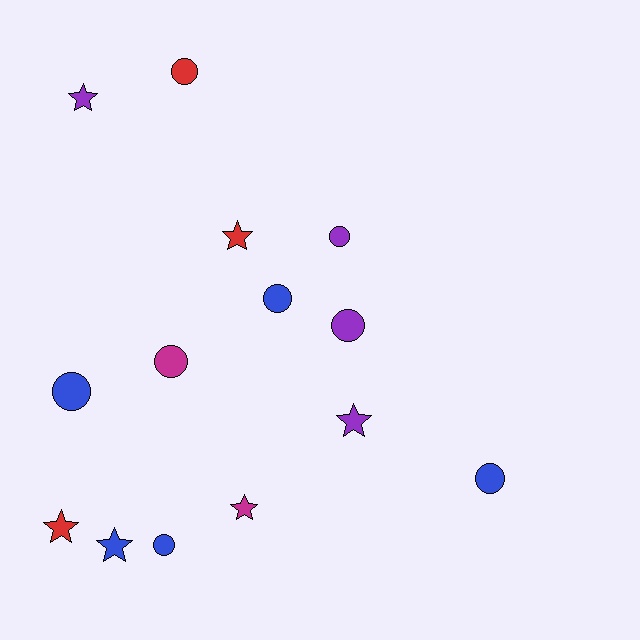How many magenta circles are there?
There is 1 magenta circle.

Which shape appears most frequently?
Circle, with 8 objects.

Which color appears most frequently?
Blue, with 5 objects.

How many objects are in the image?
There are 14 objects.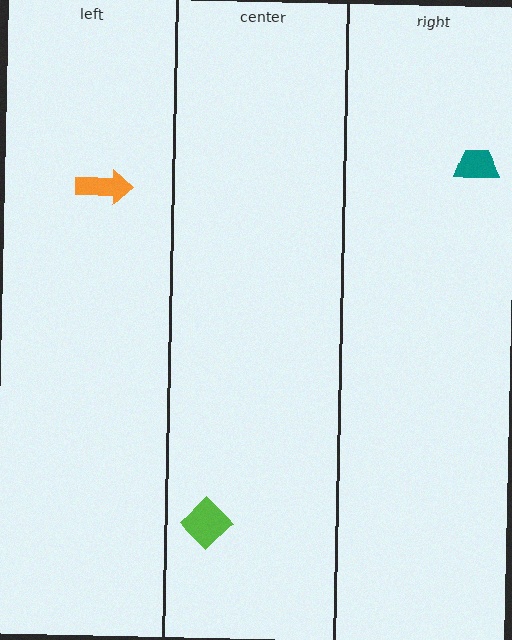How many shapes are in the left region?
1.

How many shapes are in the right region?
1.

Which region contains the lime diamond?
The center region.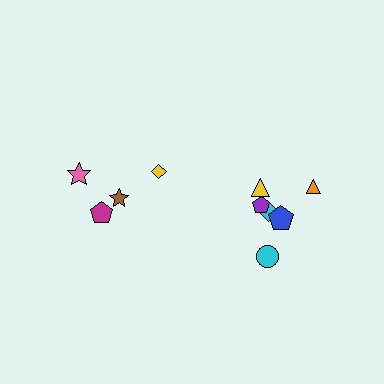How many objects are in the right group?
There are 6 objects.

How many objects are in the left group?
There are 4 objects.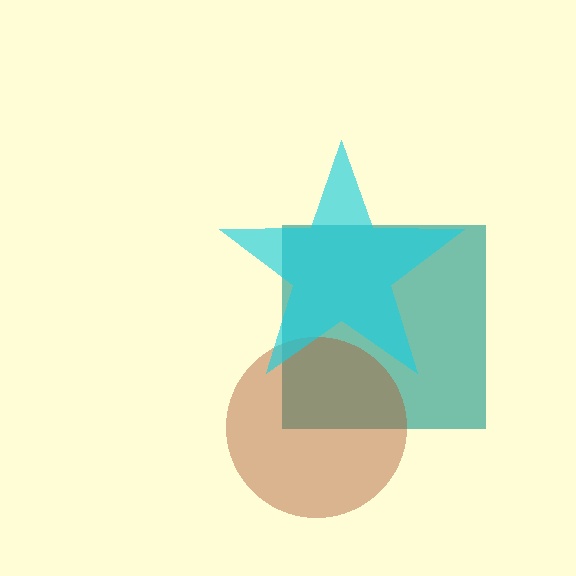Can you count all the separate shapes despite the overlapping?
Yes, there are 3 separate shapes.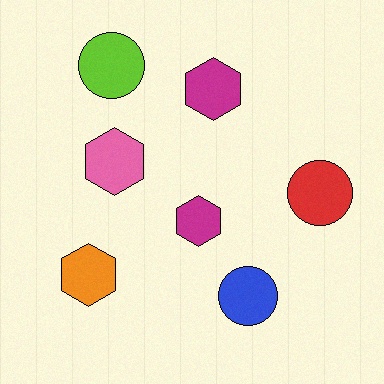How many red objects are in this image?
There is 1 red object.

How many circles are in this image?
There are 3 circles.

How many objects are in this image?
There are 7 objects.